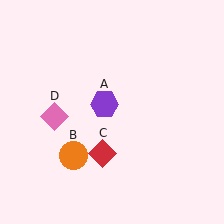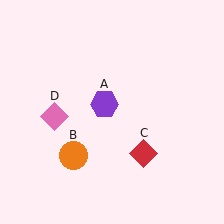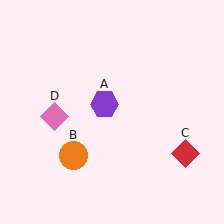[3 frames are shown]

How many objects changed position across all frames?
1 object changed position: red diamond (object C).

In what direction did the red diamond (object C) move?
The red diamond (object C) moved right.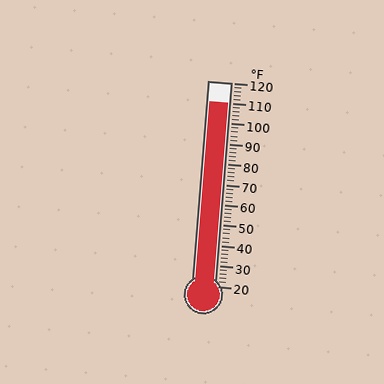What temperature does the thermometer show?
The thermometer shows approximately 110°F.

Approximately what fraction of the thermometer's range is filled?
The thermometer is filled to approximately 90% of its range.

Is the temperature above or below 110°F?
The temperature is at 110°F.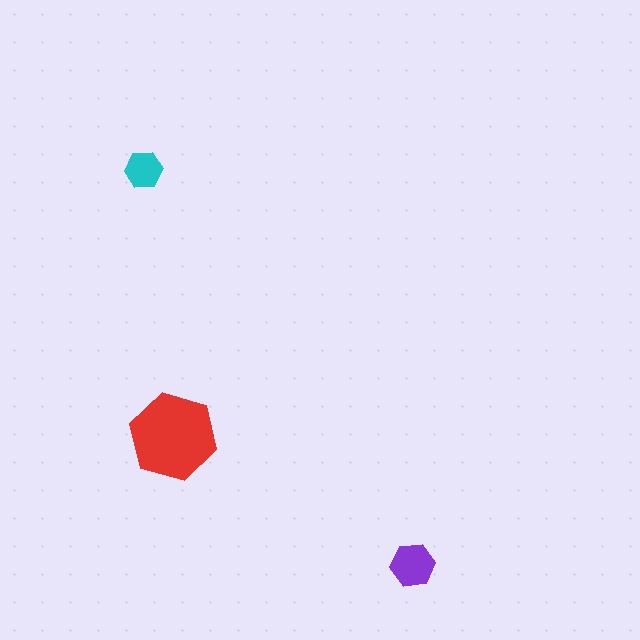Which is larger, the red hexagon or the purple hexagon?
The red one.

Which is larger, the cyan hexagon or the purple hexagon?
The purple one.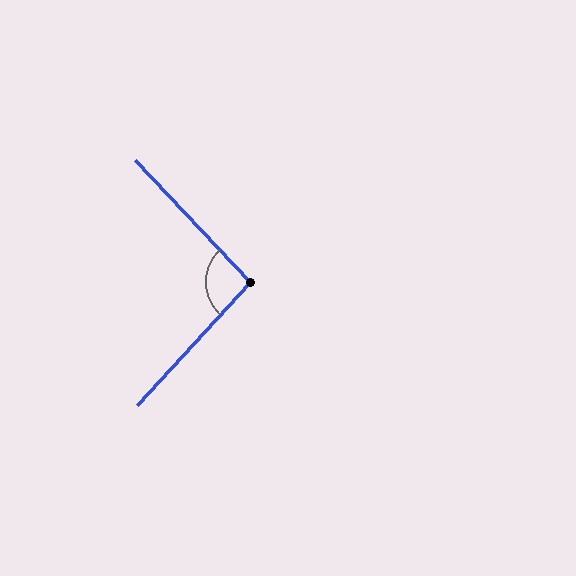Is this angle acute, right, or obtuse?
It is approximately a right angle.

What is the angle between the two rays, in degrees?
Approximately 94 degrees.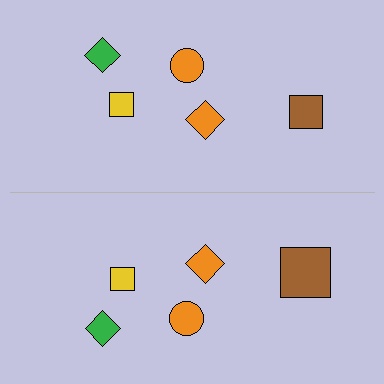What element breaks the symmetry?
The brown square on the bottom side has a different size than its mirror counterpart.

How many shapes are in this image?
There are 10 shapes in this image.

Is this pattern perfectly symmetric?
No, the pattern is not perfectly symmetric. The brown square on the bottom side has a different size than its mirror counterpart.